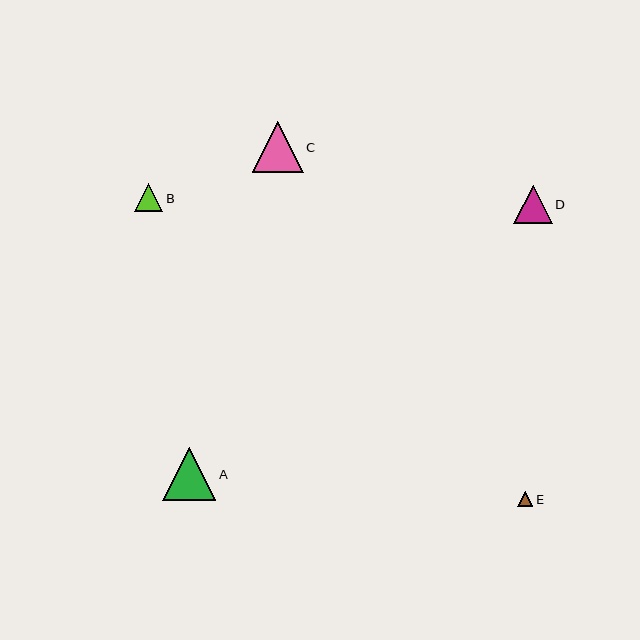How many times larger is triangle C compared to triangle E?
Triangle C is approximately 3.4 times the size of triangle E.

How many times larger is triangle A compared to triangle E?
Triangle A is approximately 3.5 times the size of triangle E.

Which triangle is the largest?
Triangle A is the largest with a size of approximately 53 pixels.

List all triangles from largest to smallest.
From largest to smallest: A, C, D, B, E.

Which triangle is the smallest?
Triangle E is the smallest with a size of approximately 15 pixels.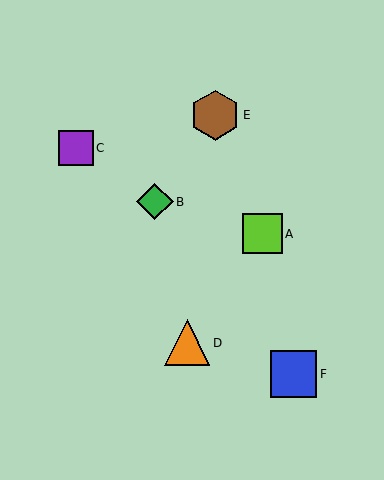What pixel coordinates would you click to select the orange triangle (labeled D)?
Click at (187, 343) to select the orange triangle D.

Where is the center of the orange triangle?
The center of the orange triangle is at (187, 343).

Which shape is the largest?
The brown hexagon (labeled E) is the largest.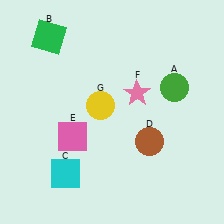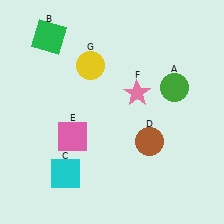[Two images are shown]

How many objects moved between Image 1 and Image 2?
1 object moved between the two images.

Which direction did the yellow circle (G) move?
The yellow circle (G) moved up.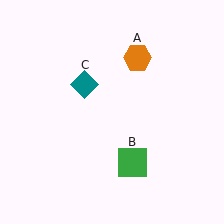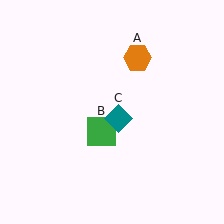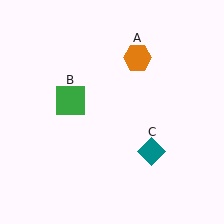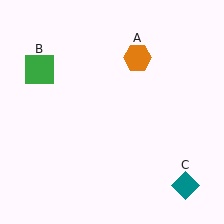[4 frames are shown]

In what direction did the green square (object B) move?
The green square (object B) moved up and to the left.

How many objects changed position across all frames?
2 objects changed position: green square (object B), teal diamond (object C).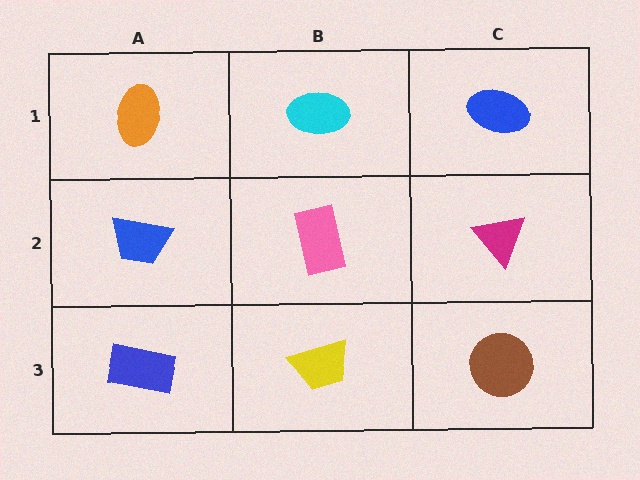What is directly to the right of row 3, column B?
A brown circle.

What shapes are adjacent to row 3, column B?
A pink rectangle (row 2, column B), a blue rectangle (row 3, column A), a brown circle (row 3, column C).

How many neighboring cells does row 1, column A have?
2.